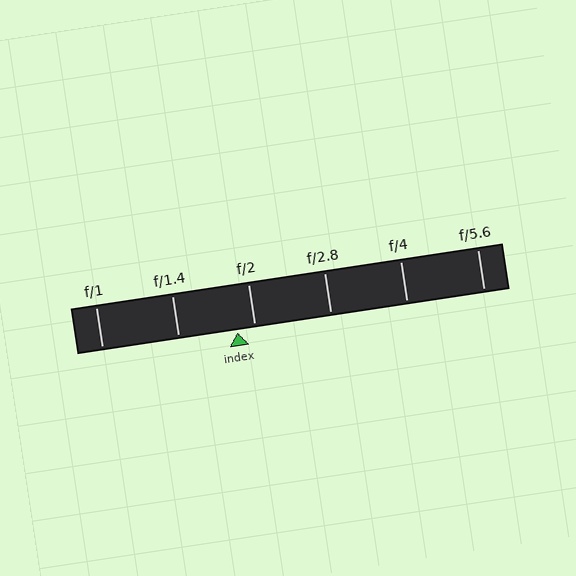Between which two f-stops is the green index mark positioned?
The index mark is between f/1.4 and f/2.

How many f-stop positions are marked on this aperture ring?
There are 6 f-stop positions marked.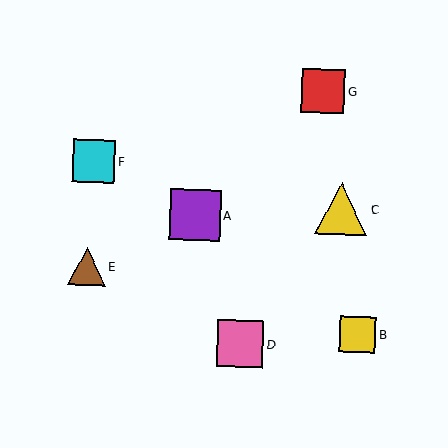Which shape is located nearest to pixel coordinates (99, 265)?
The brown triangle (labeled E) at (87, 266) is nearest to that location.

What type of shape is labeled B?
Shape B is a yellow square.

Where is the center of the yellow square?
The center of the yellow square is at (358, 334).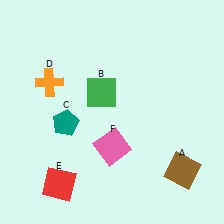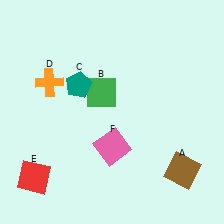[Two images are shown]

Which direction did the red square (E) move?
The red square (E) moved left.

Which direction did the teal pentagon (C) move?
The teal pentagon (C) moved up.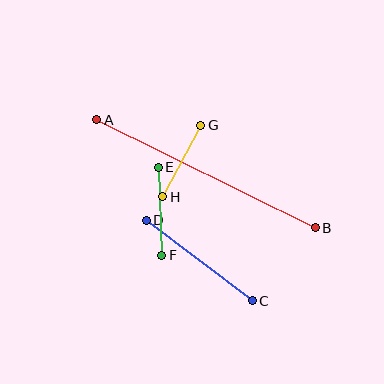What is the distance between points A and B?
The distance is approximately 244 pixels.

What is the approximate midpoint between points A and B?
The midpoint is at approximately (206, 174) pixels.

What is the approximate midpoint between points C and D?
The midpoint is at approximately (199, 261) pixels.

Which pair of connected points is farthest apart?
Points A and B are farthest apart.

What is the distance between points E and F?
The distance is approximately 88 pixels.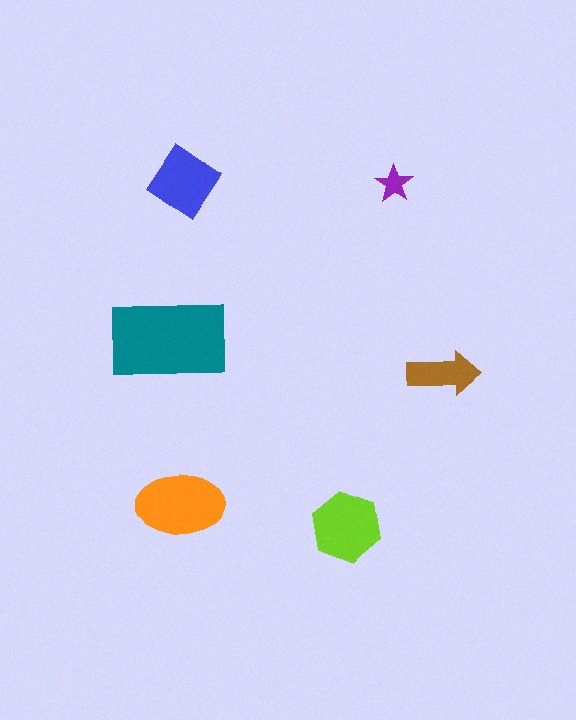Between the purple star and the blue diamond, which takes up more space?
The blue diamond.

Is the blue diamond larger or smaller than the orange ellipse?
Smaller.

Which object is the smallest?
The purple star.